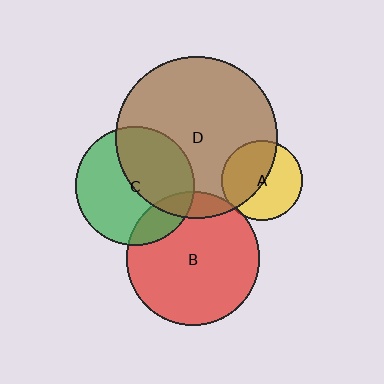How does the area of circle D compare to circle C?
Approximately 1.9 times.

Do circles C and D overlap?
Yes.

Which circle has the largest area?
Circle D (brown).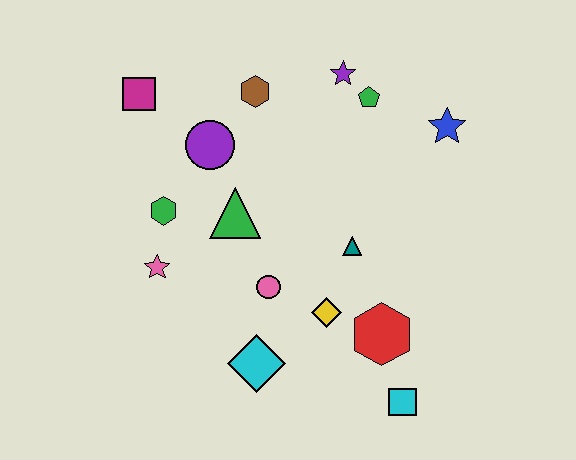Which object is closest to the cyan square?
The red hexagon is closest to the cyan square.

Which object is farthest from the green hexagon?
The cyan square is farthest from the green hexagon.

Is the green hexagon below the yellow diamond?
No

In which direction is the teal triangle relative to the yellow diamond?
The teal triangle is above the yellow diamond.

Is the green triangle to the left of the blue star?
Yes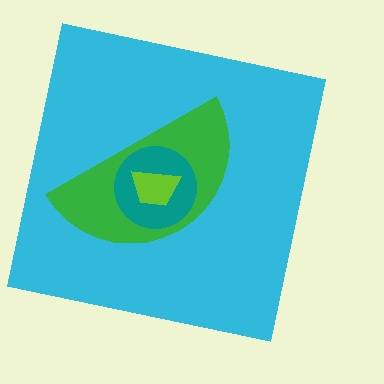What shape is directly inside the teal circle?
The lime trapezoid.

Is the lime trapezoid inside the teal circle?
Yes.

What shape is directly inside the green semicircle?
The teal circle.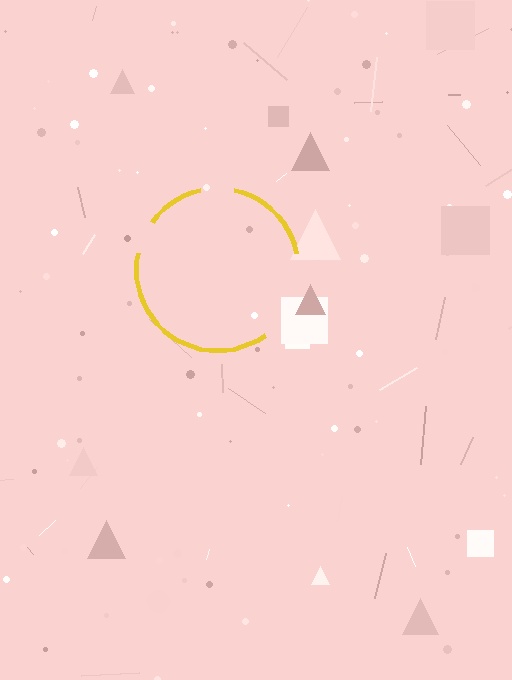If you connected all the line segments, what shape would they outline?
They would outline a circle.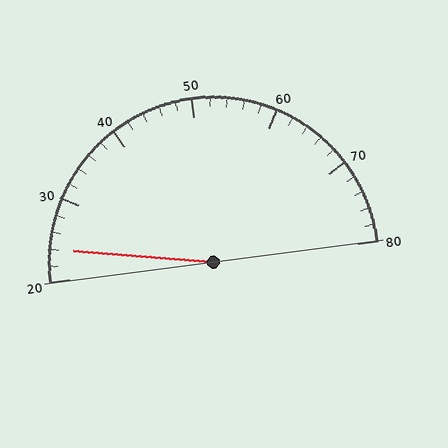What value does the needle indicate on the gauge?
The needle indicates approximately 24.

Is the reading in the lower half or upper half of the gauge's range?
The reading is in the lower half of the range (20 to 80).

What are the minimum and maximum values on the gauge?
The gauge ranges from 20 to 80.